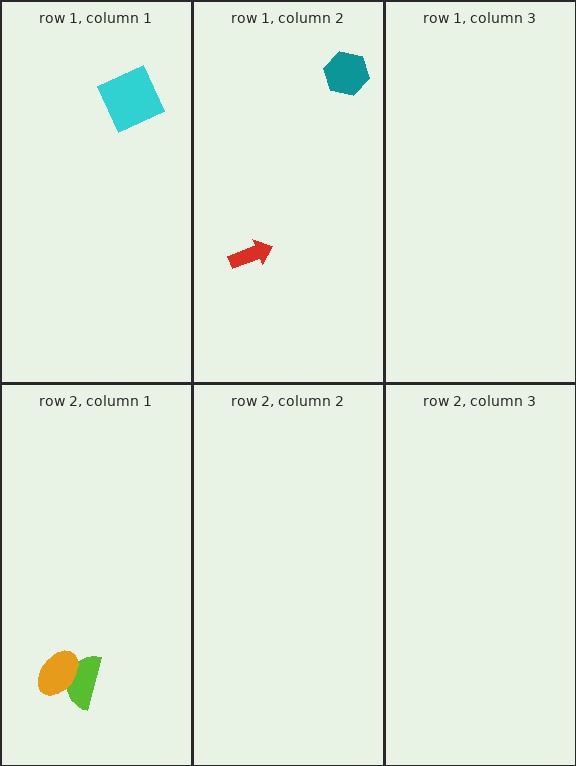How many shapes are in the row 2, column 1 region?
2.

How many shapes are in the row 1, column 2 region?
2.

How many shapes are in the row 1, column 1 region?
1.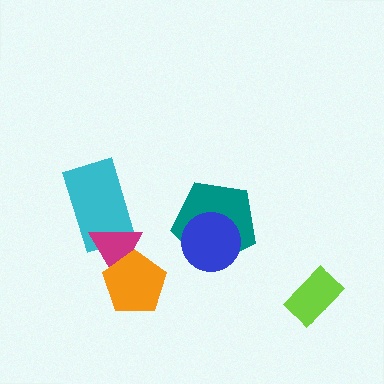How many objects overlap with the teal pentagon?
1 object overlaps with the teal pentagon.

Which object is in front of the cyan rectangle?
The magenta triangle is in front of the cyan rectangle.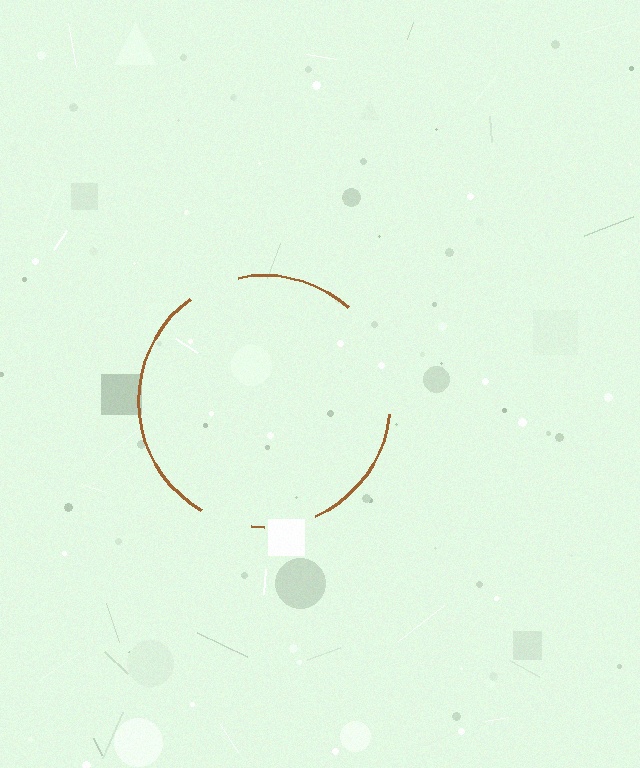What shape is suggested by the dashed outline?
The dashed outline suggests a circle.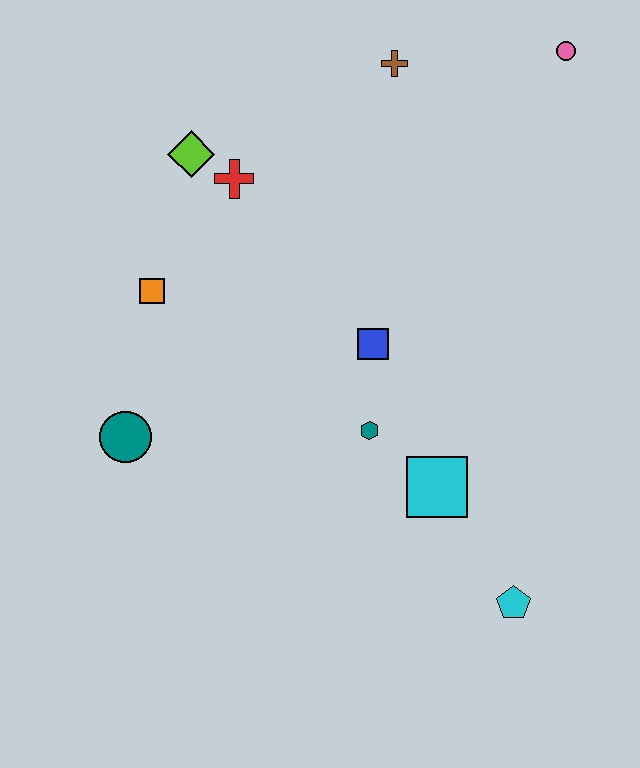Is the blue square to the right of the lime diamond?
Yes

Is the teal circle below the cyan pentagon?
No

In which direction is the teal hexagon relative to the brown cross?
The teal hexagon is below the brown cross.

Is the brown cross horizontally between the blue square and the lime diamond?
No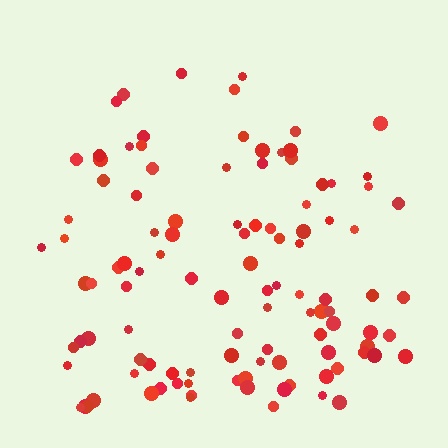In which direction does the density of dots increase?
From top to bottom, with the bottom side densest.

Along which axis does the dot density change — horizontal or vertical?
Vertical.